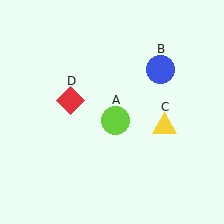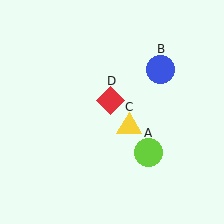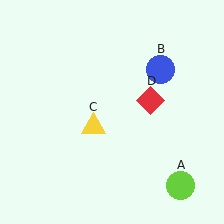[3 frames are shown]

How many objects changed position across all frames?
3 objects changed position: lime circle (object A), yellow triangle (object C), red diamond (object D).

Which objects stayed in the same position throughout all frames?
Blue circle (object B) remained stationary.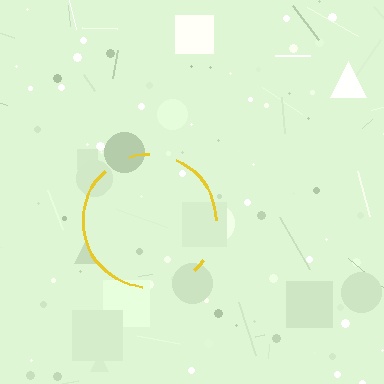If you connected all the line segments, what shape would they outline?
They would outline a circle.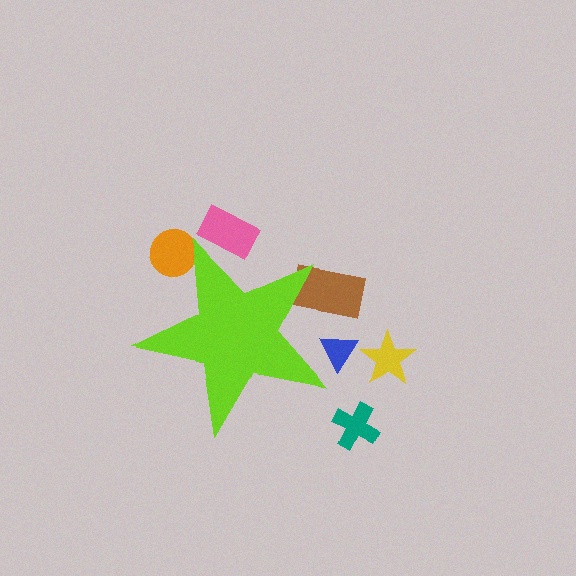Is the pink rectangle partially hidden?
Yes, the pink rectangle is partially hidden behind the lime star.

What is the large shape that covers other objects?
A lime star.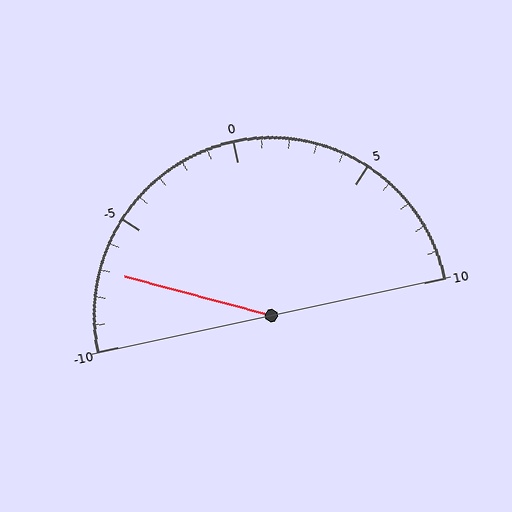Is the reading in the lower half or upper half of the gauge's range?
The reading is in the lower half of the range (-10 to 10).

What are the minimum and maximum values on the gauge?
The gauge ranges from -10 to 10.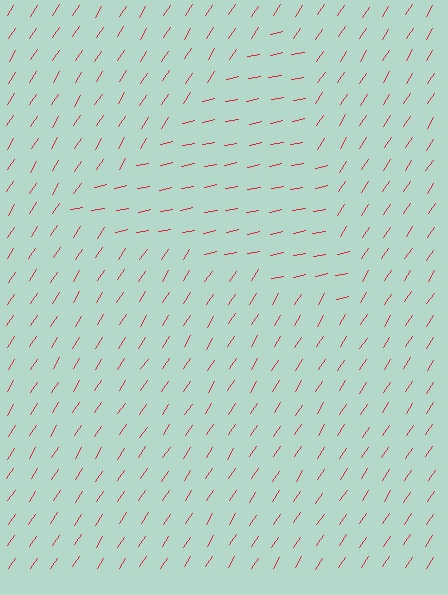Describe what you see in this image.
The image is filled with small red line segments. A triangle region in the image has lines oriented differently from the surrounding lines, creating a visible texture boundary.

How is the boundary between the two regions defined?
The boundary is defined purely by a change in line orientation (approximately 45 degrees difference). All lines are the same color and thickness.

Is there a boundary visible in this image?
Yes, there is a texture boundary formed by a change in line orientation.